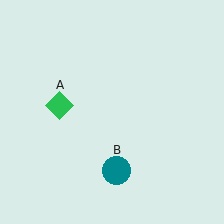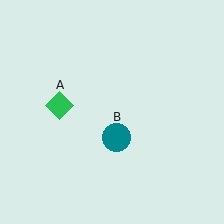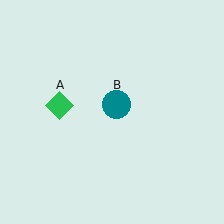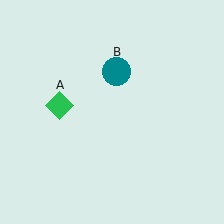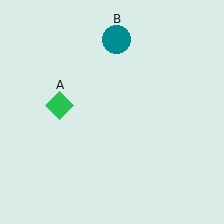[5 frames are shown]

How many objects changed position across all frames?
1 object changed position: teal circle (object B).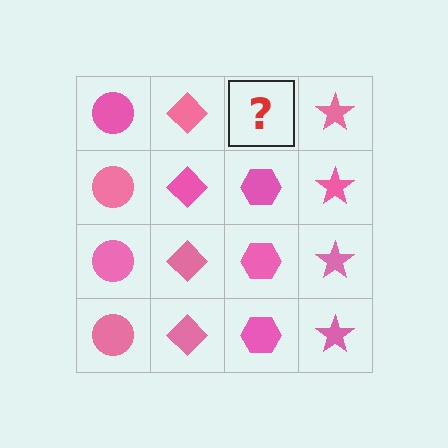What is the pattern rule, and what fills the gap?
The rule is that each column has a consistent shape. The gap should be filled with a pink hexagon.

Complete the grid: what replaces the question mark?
The question mark should be replaced with a pink hexagon.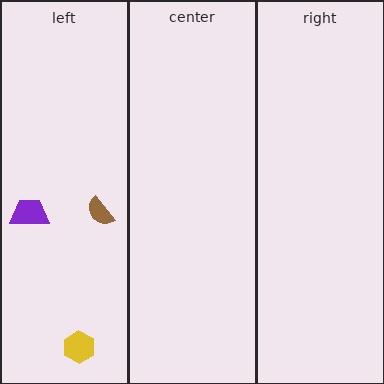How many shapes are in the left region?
3.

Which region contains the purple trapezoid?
The left region.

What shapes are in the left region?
The yellow hexagon, the purple trapezoid, the brown semicircle.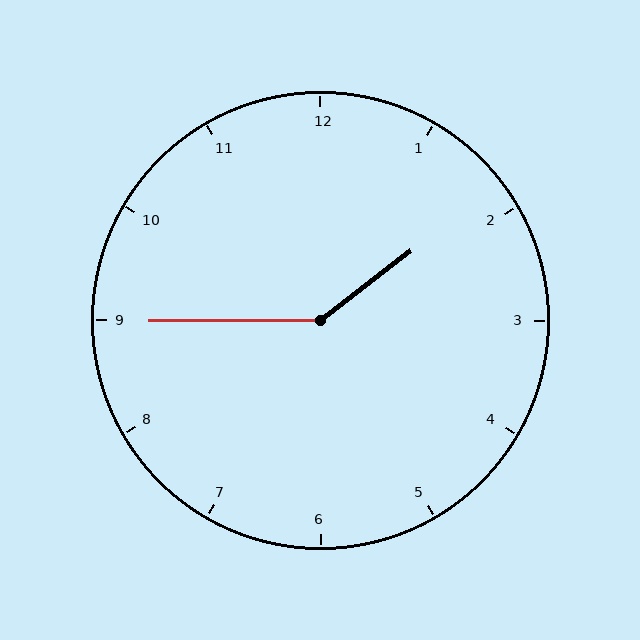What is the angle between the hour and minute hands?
Approximately 142 degrees.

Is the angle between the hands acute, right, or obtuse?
It is obtuse.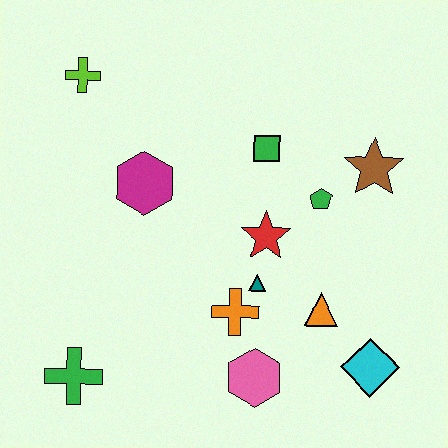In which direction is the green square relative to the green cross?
The green square is above the green cross.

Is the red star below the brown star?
Yes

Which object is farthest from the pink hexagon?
The lime cross is farthest from the pink hexagon.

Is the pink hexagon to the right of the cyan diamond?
No